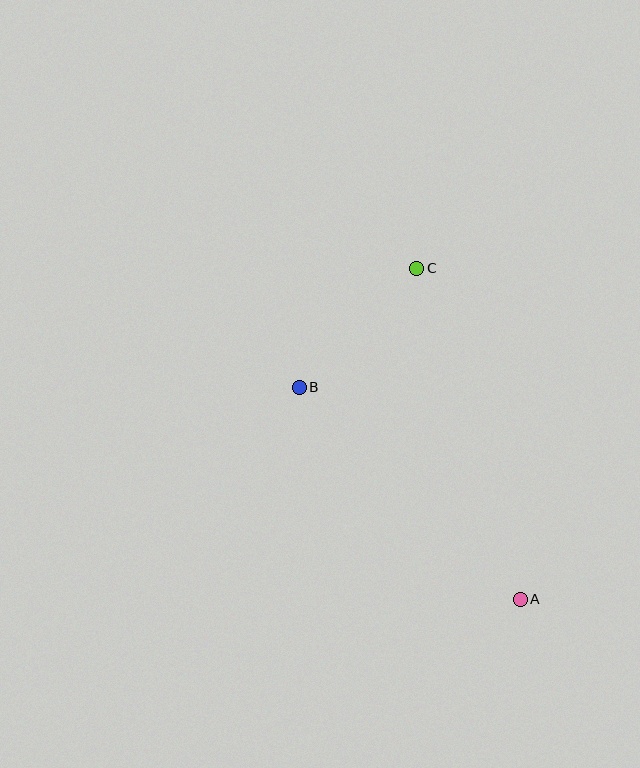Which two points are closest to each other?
Points B and C are closest to each other.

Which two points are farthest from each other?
Points A and C are farthest from each other.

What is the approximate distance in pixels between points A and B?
The distance between A and B is approximately 306 pixels.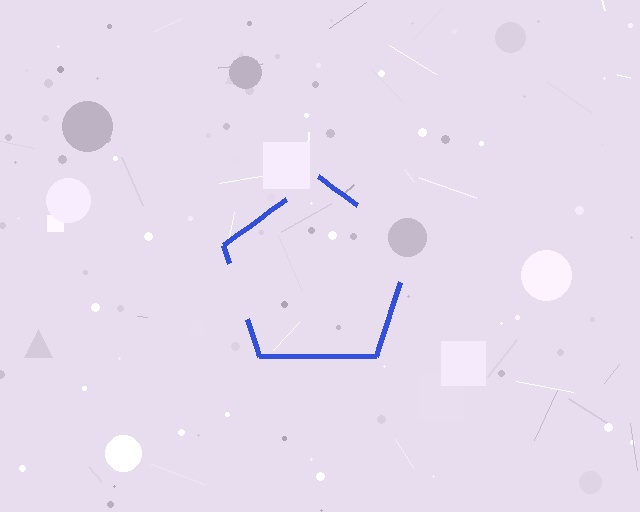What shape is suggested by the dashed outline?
The dashed outline suggests a pentagon.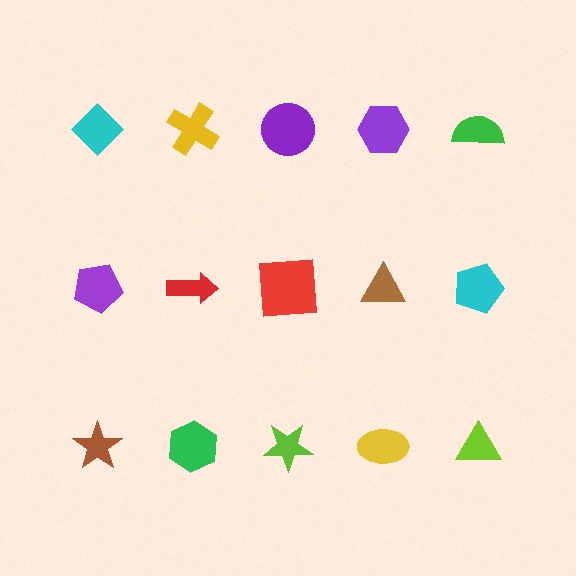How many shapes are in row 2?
5 shapes.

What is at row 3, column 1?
A brown star.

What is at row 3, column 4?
A yellow ellipse.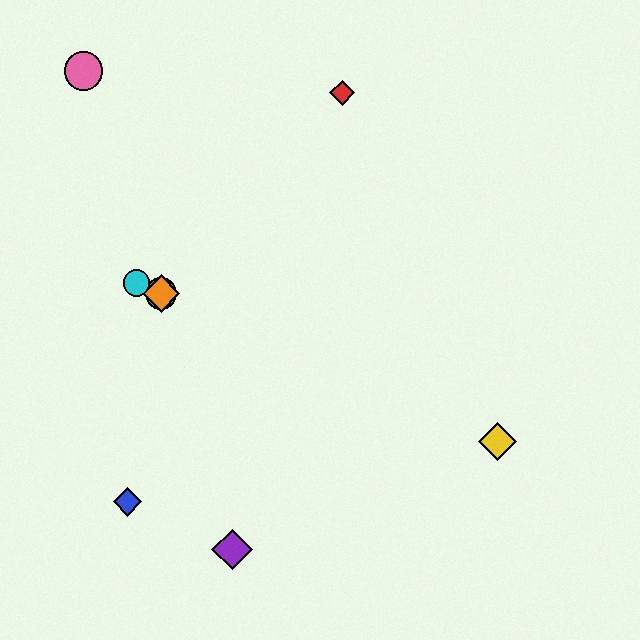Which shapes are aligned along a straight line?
The green circle, the yellow diamond, the orange diamond, the cyan circle are aligned along a straight line.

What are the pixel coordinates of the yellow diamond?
The yellow diamond is at (497, 441).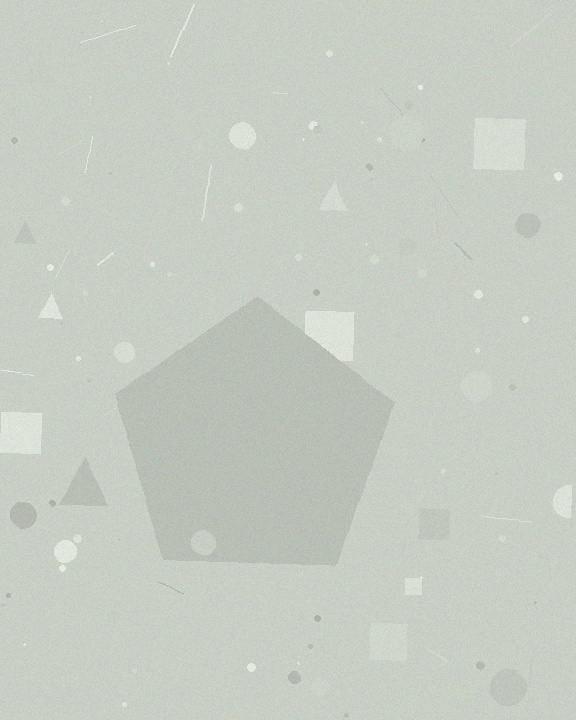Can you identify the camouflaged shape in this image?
The camouflaged shape is a pentagon.